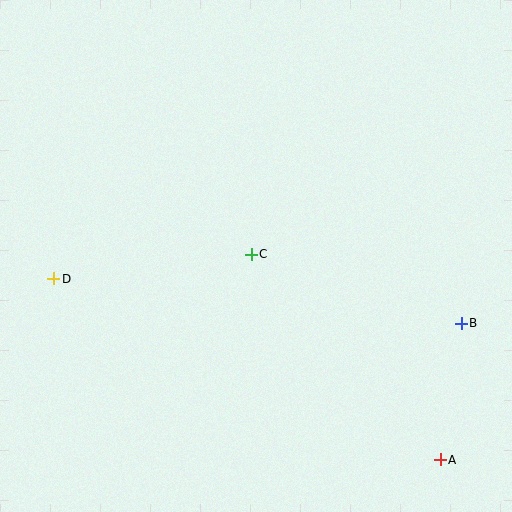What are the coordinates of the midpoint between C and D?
The midpoint between C and D is at (153, 266).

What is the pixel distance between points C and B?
The distance between C and B is 221 pixels.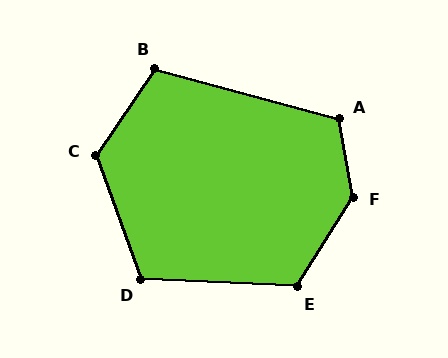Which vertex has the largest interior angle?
F, at approximately 138 degrees.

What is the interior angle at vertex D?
Approximately 113 degrees (obtuse).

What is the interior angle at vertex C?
Approximately 126 degrees (obtuse).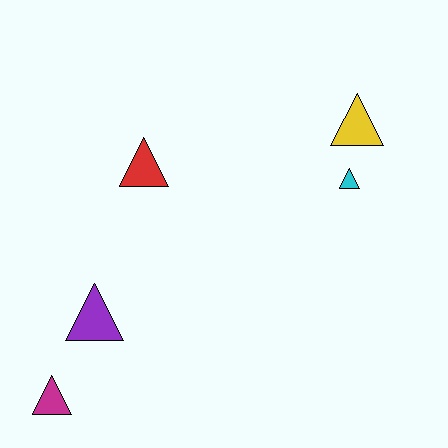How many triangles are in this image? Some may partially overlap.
There are 5 triangles.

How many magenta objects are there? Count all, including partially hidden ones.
There is 1 magenta object.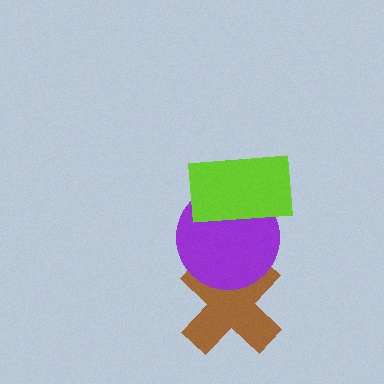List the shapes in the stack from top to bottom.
From top to bottom: the lime rectangle, the purple circle, the brown cross.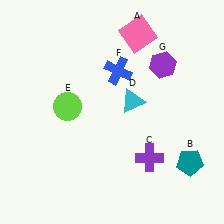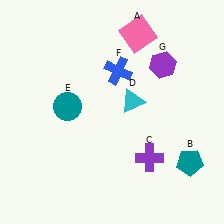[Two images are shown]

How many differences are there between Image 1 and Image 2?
There is 1 difference between the two images.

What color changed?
The circle (E) changed from lime in Image 1 to teal in Image 2.